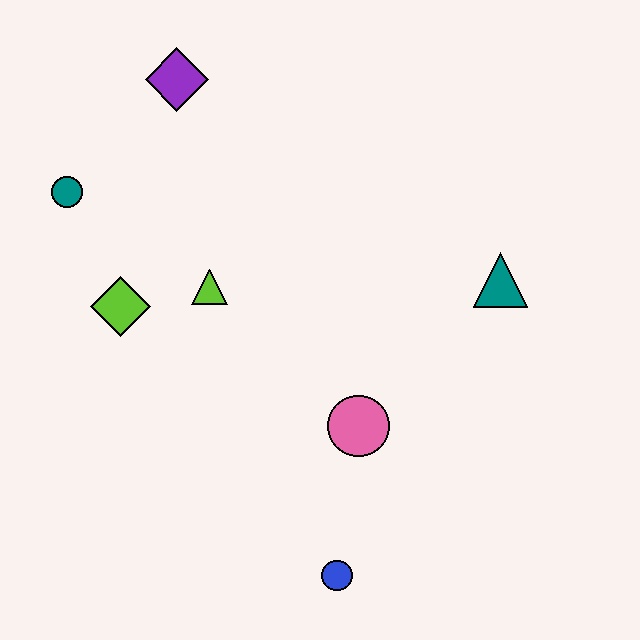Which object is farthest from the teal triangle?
The teal circle is farthest from the teal triangle.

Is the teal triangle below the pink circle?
No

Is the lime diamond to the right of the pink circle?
No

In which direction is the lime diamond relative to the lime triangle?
The lime diamond is to the left of the lime triangle.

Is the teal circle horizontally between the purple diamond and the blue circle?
No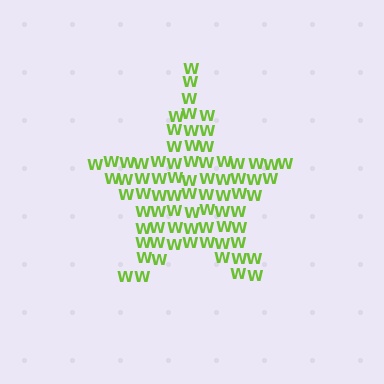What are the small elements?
The small elements are letter W's.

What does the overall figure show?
The overall figure shows a star.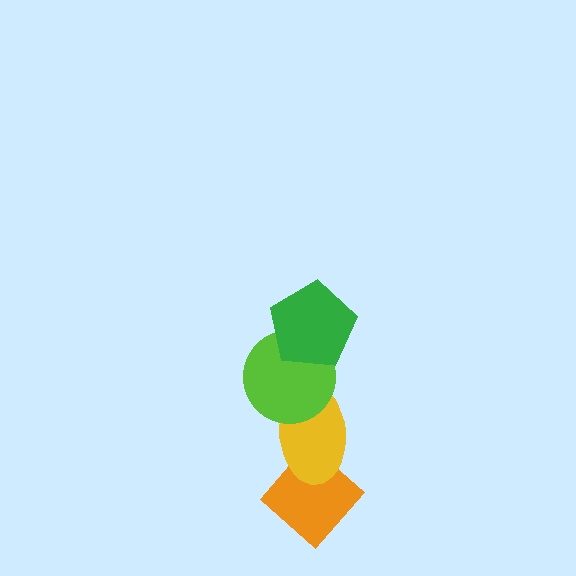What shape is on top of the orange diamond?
The yellow ellipse is on top of the orange diamond.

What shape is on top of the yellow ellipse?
The lime circle is on top of the yellow ellipse.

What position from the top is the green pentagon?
The green pentagon is 1st from the top.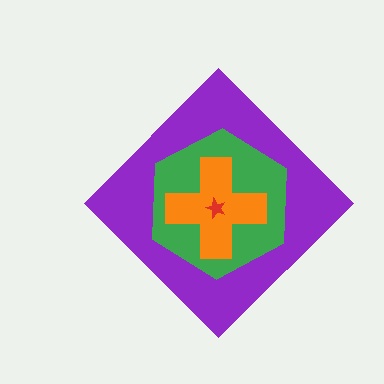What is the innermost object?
The red star.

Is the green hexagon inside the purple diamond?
Yes.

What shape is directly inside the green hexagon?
The orange cross.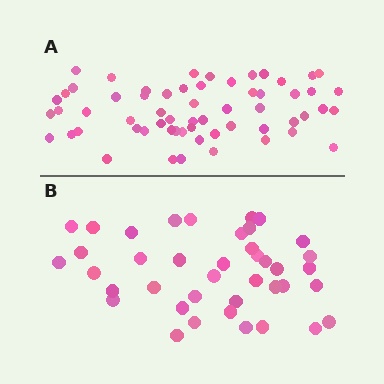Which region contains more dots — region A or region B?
Region A (the top region) has more dots.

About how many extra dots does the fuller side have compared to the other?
Region A has approximately 20 more dots than region B.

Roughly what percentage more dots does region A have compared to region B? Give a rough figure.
About 50% more.